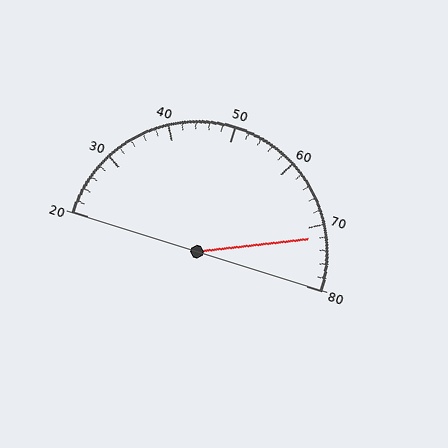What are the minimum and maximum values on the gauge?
The gauge ranges from 20 to 80.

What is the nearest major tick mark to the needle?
The nearest major tick mark is 70.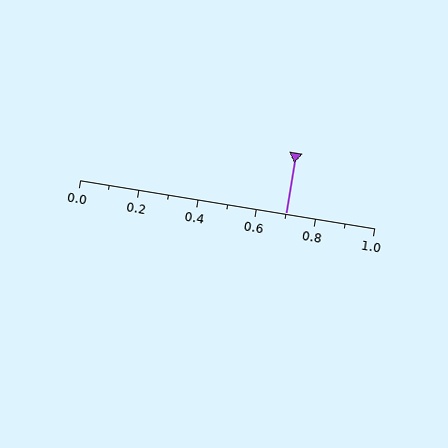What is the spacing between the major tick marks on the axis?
The major ticks are spaced 0.2 apart.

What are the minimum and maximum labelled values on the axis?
The axis runs from 0.0 to 1.0.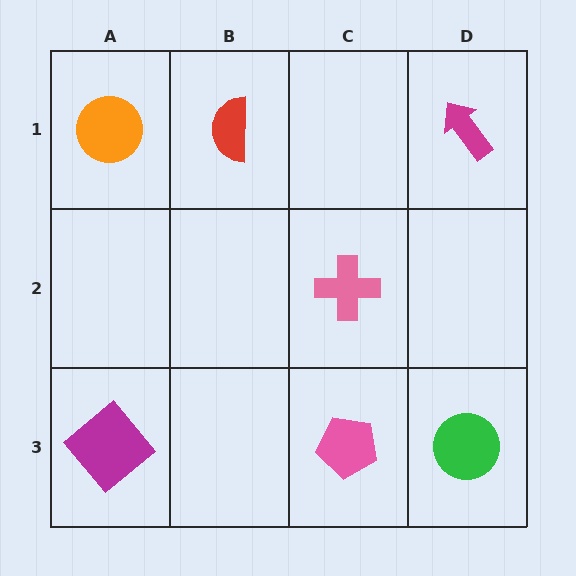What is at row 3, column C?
A pink pentagon.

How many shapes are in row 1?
3 shapes.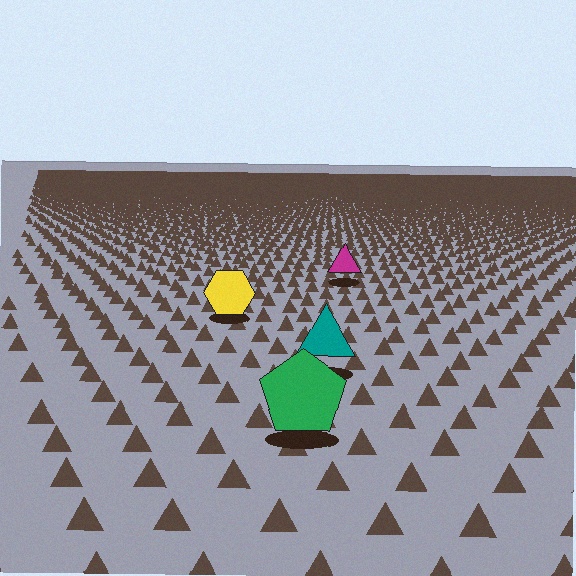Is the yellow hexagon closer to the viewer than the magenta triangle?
Yes. The yellow hexagon is closer — you can tell from the texture gradient: the ground texture is coarser near it.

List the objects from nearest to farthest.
From nearest to farthest: the green pentagon, the teal triangle, the yellow hexagon, the magenta triangle.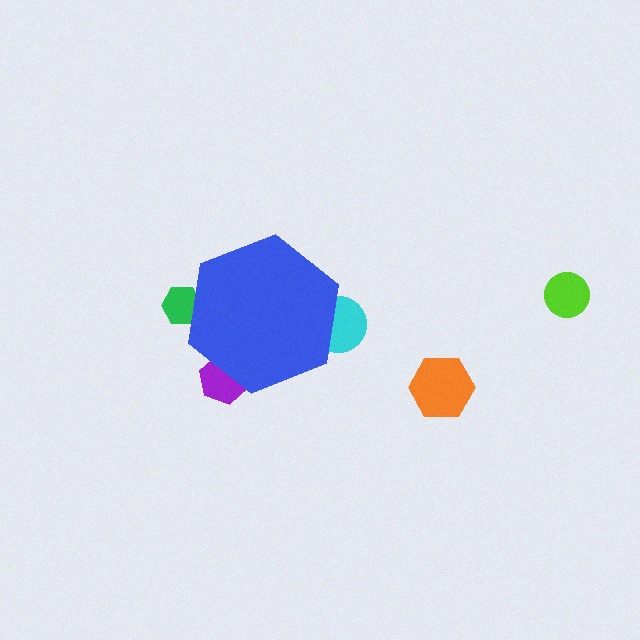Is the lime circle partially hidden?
No, the lime circle is fully visible.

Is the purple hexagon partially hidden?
Yes, the purple hexagon is partially hidden behind the blue hexagon.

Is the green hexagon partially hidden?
Yes, the green hexagon is partially hidden behind the blue hexagon.